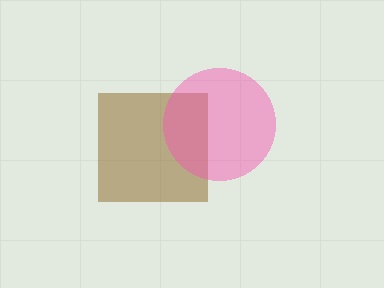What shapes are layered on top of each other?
The layered shapes are: a brown square, a pink circle.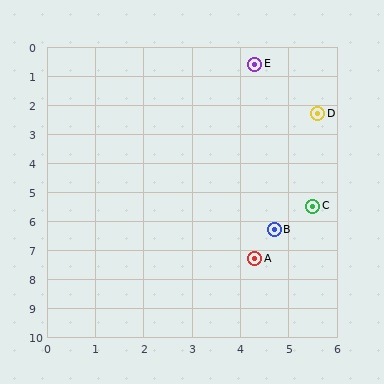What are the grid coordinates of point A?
Point A is at approximately (4.3, 7.3).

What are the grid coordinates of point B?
Point B is at approximately (4.7, 6.3).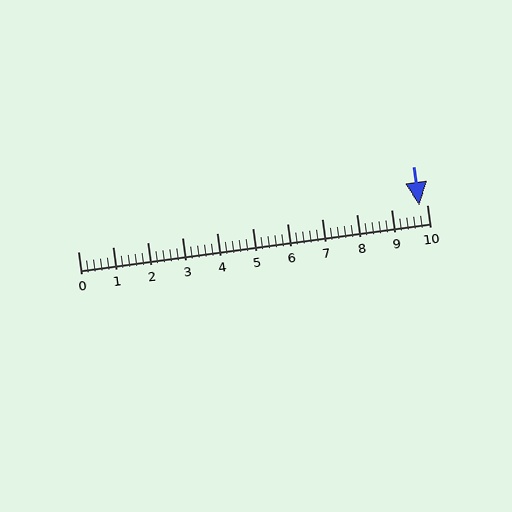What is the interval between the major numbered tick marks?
The major tick marks are spaced 1 units apart.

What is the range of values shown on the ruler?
The ruler shows values from 0 to 10.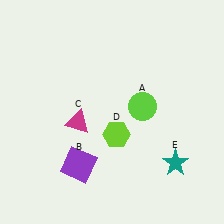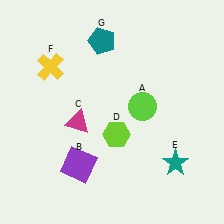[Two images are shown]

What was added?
A yellow cross (F), a teal pentagon (G) were added in Image 2.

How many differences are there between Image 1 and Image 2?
There are 2 differences between the two images.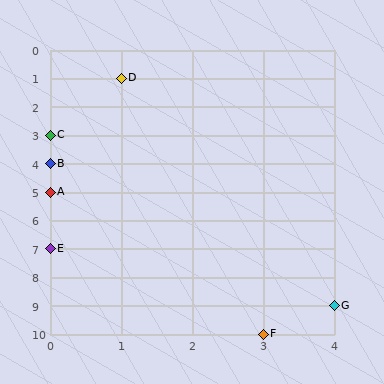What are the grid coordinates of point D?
Point D is at grid coordinates (1, 1).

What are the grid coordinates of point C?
Point C is at grid coordinates (0, 3).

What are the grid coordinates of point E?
Point E is at grid coordinates (0, 7).